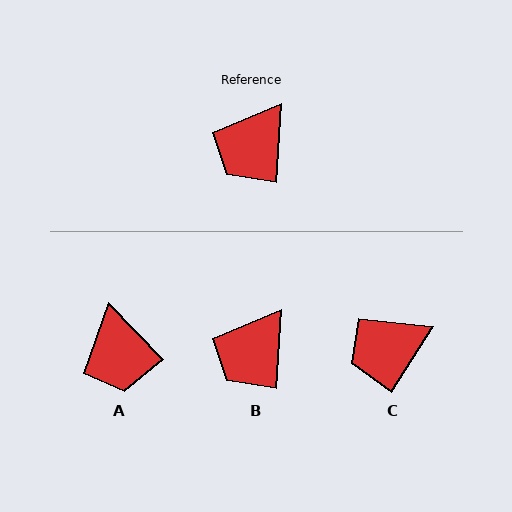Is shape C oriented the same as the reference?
No, it is off by about 28 degrees.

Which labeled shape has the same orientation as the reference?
B.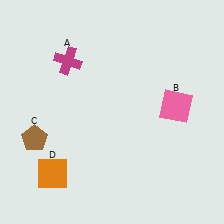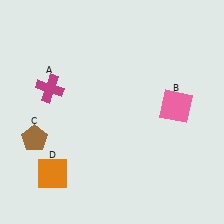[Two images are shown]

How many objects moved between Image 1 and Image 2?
1 object moved between the two images.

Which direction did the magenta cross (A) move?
The magenta cross (A) moved down.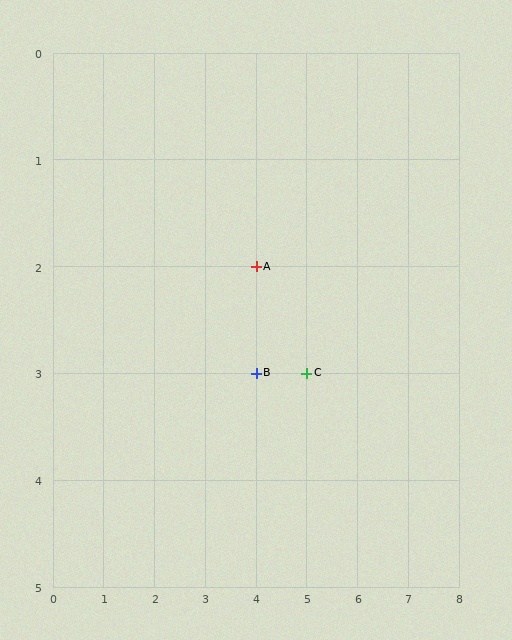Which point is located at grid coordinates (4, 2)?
Point A is at (4, 2).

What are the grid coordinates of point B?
Point B is at grid coordinates (4, 3).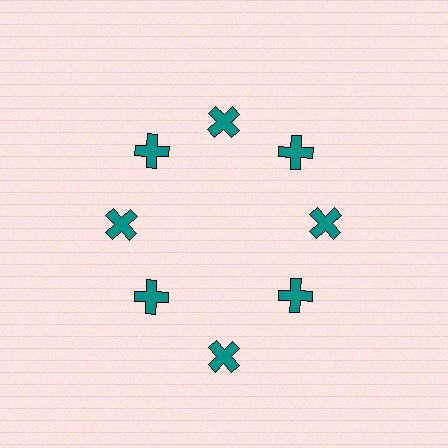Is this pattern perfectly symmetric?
No. The 8 teal crosses are arranged in a ring, but one element near the 6 o'clock position is pushed outward from the center, breaking the 8-fold rotational symmetry.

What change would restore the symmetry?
The symmetry would be restored by moving it inward, back onto the ring so that all 8 crosses sit at equal angles and equal distance from the center.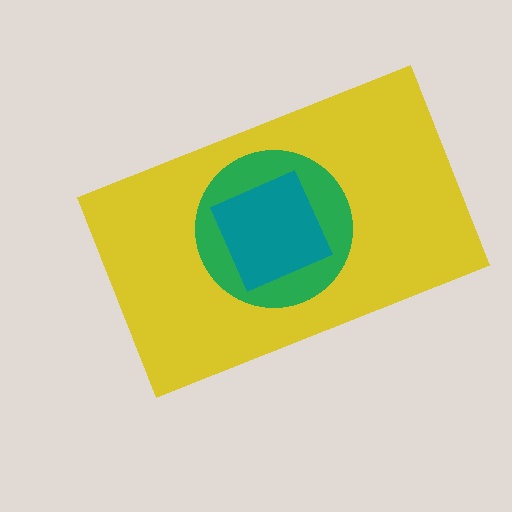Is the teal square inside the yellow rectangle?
Yes.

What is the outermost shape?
The yellow rectangle.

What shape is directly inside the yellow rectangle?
The green circle.